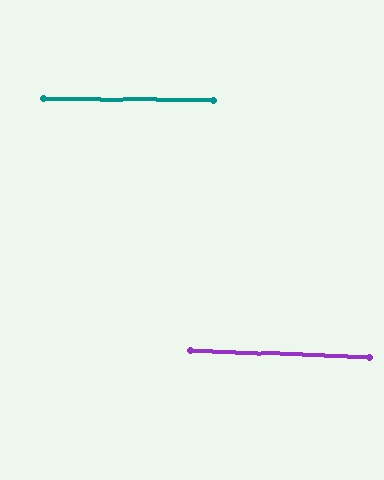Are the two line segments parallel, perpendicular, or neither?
Parallel — their directions differ by only 1.4°.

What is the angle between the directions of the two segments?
Approximately 1 degree.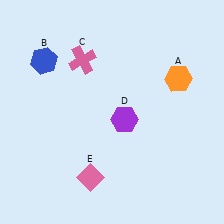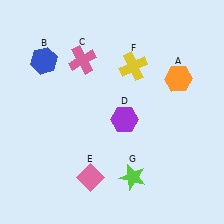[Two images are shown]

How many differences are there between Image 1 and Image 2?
There are 2 differences between the two images.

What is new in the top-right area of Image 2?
A yellow cross (F) was added in the top-right area of Image 2.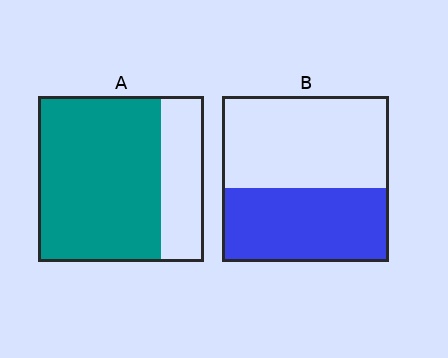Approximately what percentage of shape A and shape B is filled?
A is approximately 75% and B is approximately 45%.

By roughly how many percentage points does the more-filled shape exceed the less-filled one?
By roughly 30 percentage points (A over B).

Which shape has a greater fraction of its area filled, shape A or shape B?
Shape A.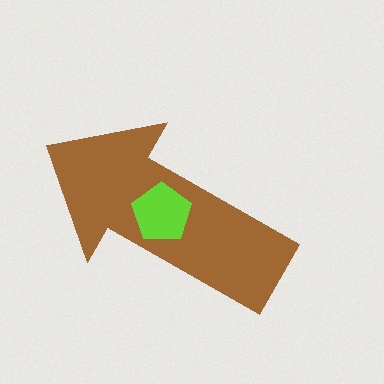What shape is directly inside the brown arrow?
The lime pentagon.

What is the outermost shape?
The brown arrow.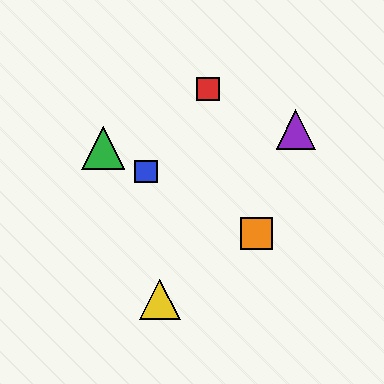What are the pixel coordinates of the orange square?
The orange square is at (257, 234).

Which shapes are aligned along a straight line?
The blue square, the green triangle, the orange square are aligned along a straight line.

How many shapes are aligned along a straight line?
3 shapes (the blue square, the green triangle, the orange square) are aligned along a straight line.